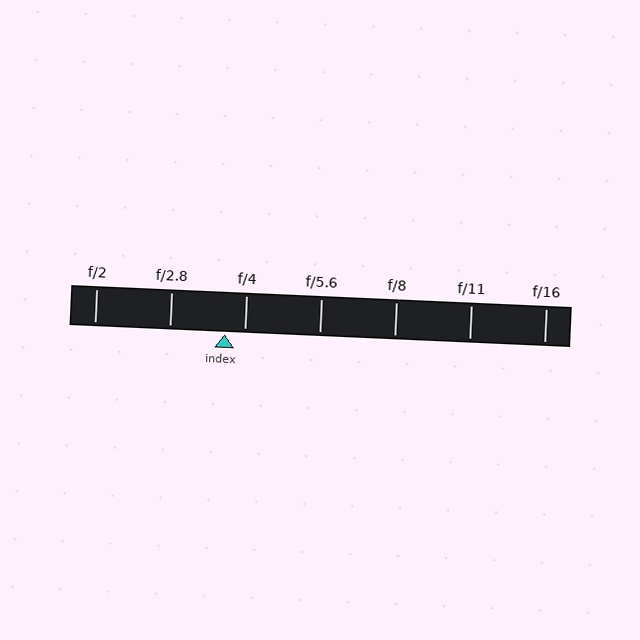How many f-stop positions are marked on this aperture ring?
There are 7 f-stop positions marked.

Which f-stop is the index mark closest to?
The index mark is closest to f/4.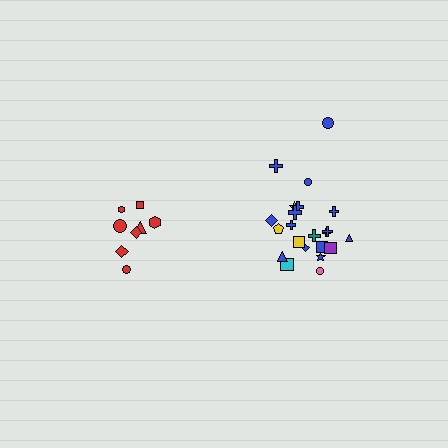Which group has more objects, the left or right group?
The right group.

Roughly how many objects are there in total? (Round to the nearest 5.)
Roughly 30 objects in total.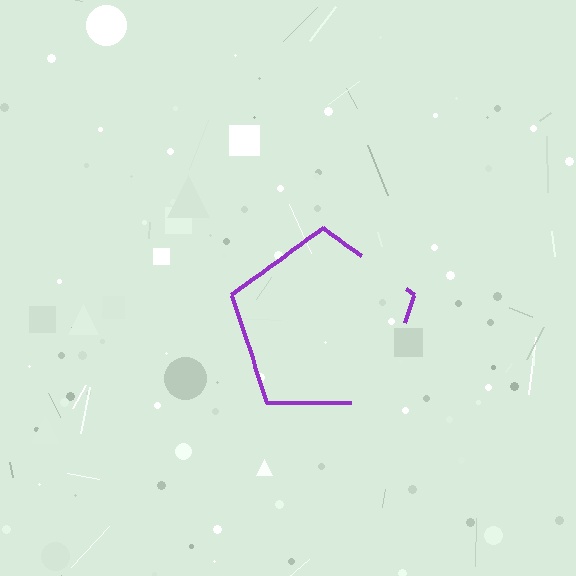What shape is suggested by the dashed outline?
The dashed outline suggests a pentagon.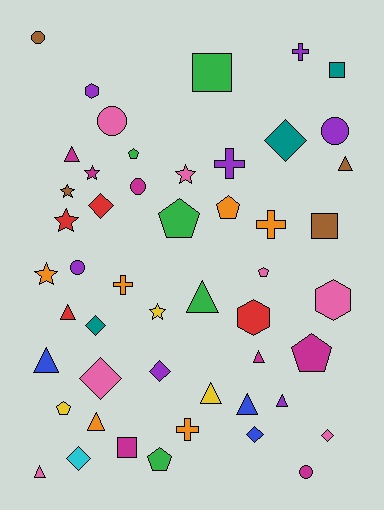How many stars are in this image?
There are 6 stars.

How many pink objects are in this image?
There are 7 pink objects.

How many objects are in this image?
There are 50 objects.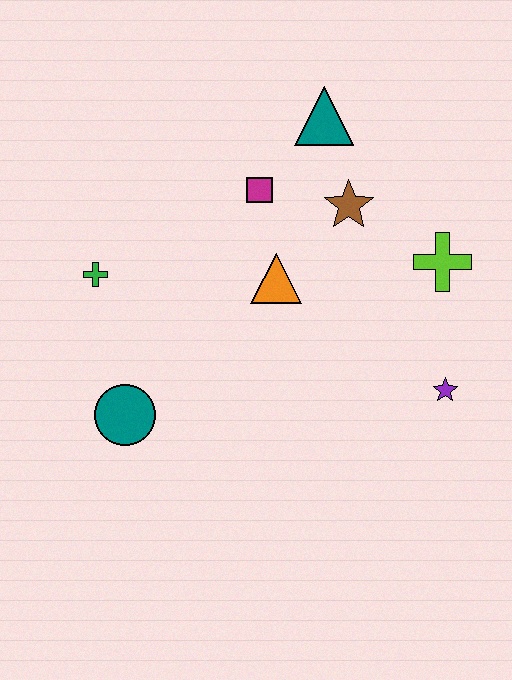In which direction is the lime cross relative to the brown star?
The lime cross is to the right of the brown star.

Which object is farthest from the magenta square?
The purple star is farthest from the magenta square.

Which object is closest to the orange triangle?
The magenta square is closest to the orange triangle.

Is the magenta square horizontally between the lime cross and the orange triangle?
No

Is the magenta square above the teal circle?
Yes